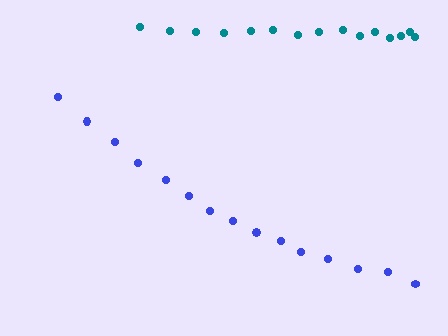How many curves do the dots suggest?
There are 2 distinct paths.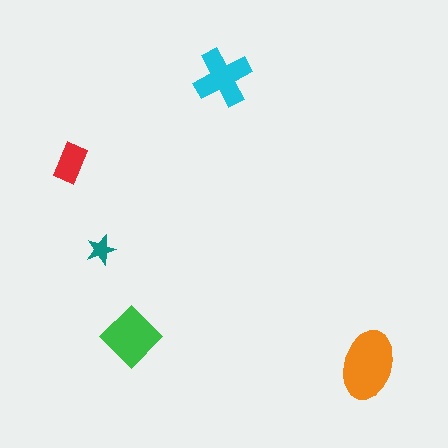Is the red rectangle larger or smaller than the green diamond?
Smaller.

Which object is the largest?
The orange ellipse.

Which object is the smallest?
The teal star.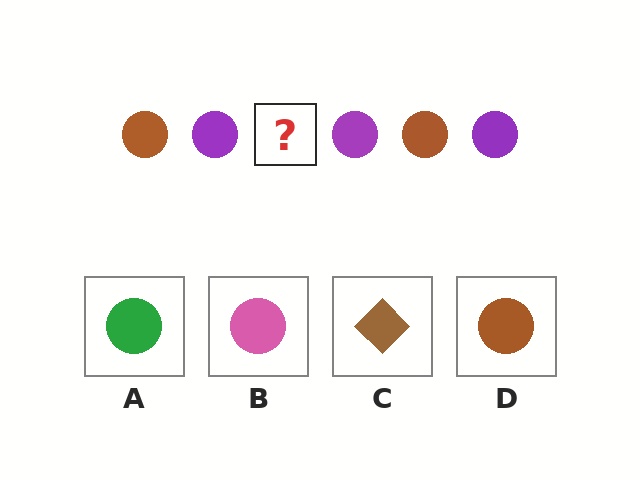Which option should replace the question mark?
Option D.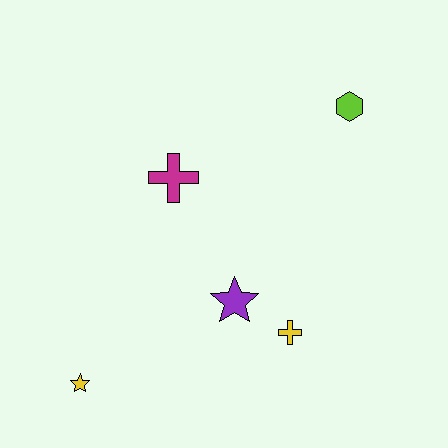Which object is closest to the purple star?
The yellow cross is closest to the purple star.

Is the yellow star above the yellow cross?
No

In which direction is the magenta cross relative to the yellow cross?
The magenta cross is above the yellow cross.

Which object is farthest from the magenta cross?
The yellow star is farthest from the magenta cross.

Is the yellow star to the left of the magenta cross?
Yes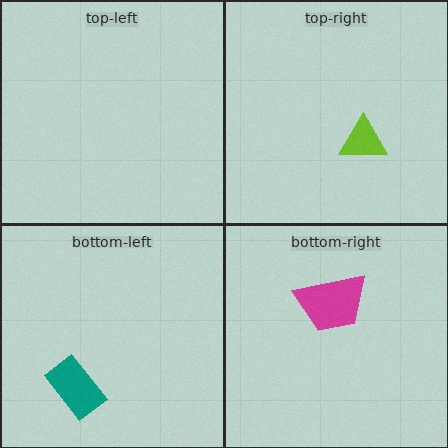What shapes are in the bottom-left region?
The teal rectangle.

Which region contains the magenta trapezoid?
The bottom-right region.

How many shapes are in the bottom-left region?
1.